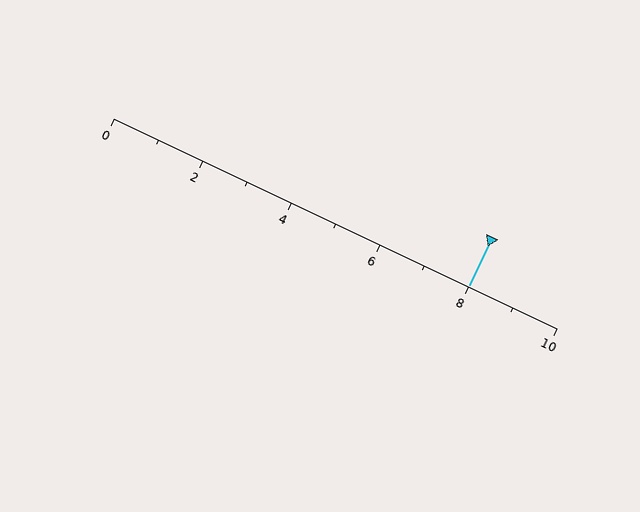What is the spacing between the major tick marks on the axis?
The major ticks are spaced 2 apart.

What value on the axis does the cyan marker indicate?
The marker indicates approximately 8.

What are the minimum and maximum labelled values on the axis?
The axis runs from 0 to 10.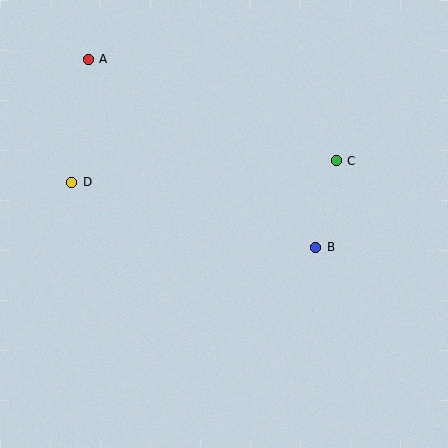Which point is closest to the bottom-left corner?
Point D is closest to the bottom-left corner.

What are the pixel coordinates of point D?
Point D is at (72, 182).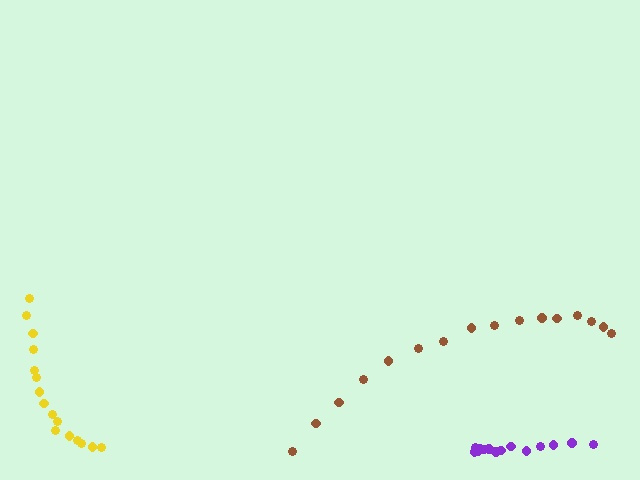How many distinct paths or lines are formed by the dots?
There are 3 distinct paths.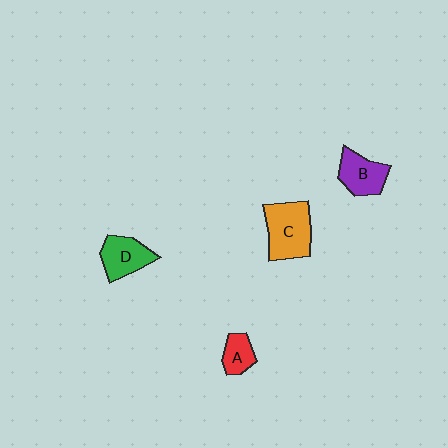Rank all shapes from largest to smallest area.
From largest to smallest: C (orange), D (green), B (purple), A (red).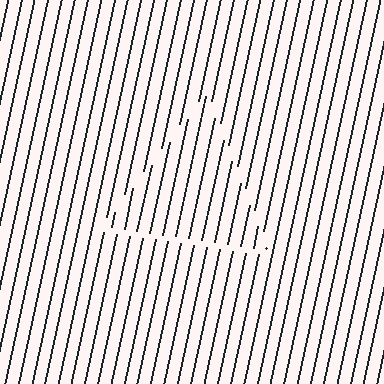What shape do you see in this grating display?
An illusory triangle. The interior of the shape contains the same grating, shifted by half a period — the contour is defined by the phase discontinuity where line-ends from the inner and outer gratings abut.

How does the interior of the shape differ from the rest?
The interior of the shape contains the same grating, shifted by half a period — the contour is defined by the phase discontinuity where line-ends from the inner and outer gratings abut.